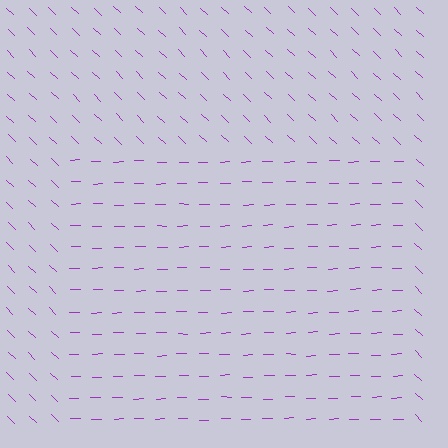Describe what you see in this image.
The image is filled with small purple line segments. A rectangle region in the image has lines oriented differently from the surrounding lines, creating a visible texture boundary.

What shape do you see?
I see a rectangle.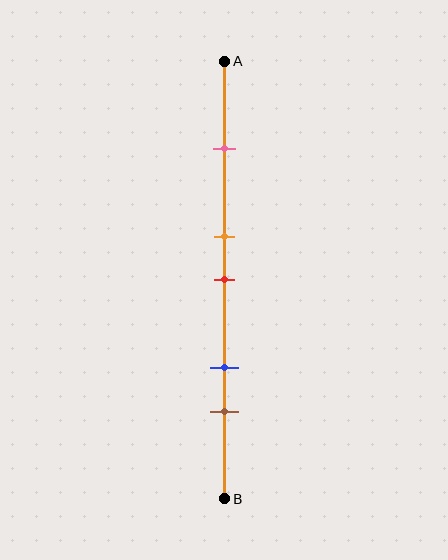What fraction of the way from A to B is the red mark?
The red mark is approximately 50% (0.5) of the way from A to B.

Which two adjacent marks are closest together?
The orange and red marks are the closest adjacent pair.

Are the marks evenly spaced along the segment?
No, the marks are not evenly spaced.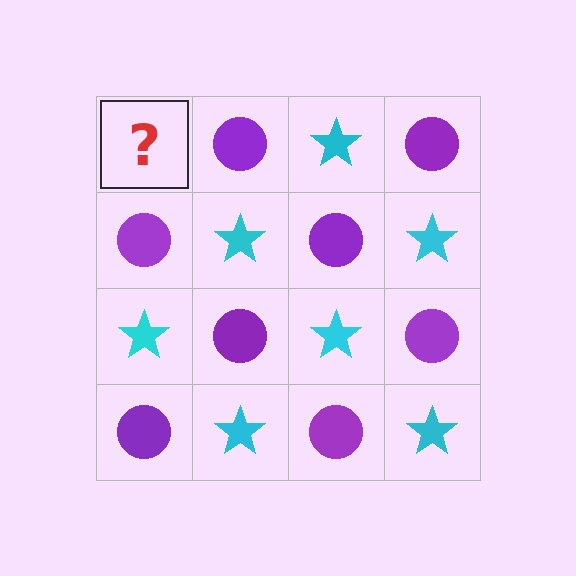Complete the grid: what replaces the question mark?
The question mark should be replaced with a cyan star.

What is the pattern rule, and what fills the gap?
The rule is that it alternates cyan star and purple circle in a checkerboard pattern. The gap should be filled with a cyan star.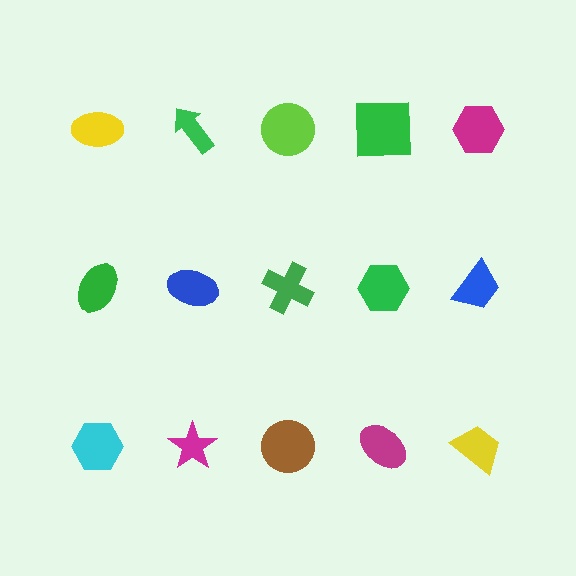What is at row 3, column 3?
A brown circle.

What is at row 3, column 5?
A yellow trapezoid.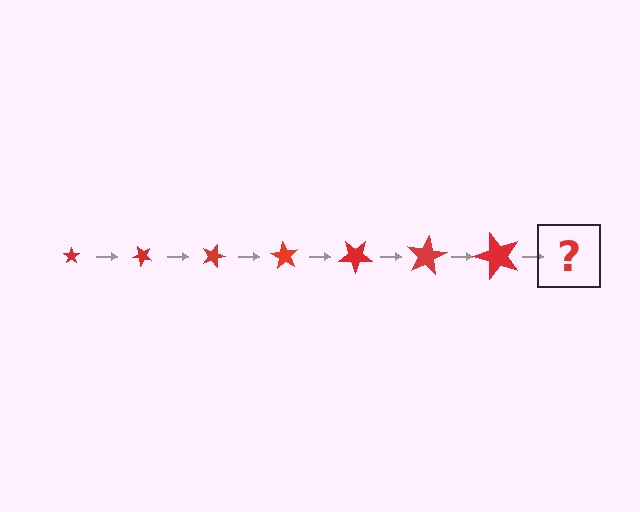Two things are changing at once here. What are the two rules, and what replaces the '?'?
The two rules are that the star grows larger each step and it rotates 45 degrees each step. The '?' should be a star, larger than the previous one and rotated 315 degrees from the start.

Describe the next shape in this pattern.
It should be a star, larger than the previous one and rotated 315 degrees from the start.